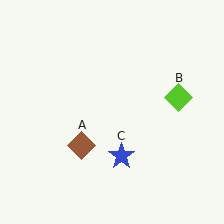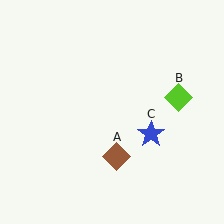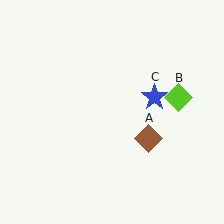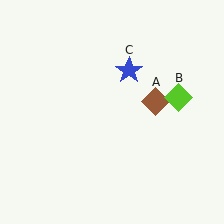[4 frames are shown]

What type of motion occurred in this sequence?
The brown diamond (object A), blue star (object C) rotated counterclockwise around the center of the scene.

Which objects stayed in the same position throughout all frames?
Lime diamond (object B) remained stationary.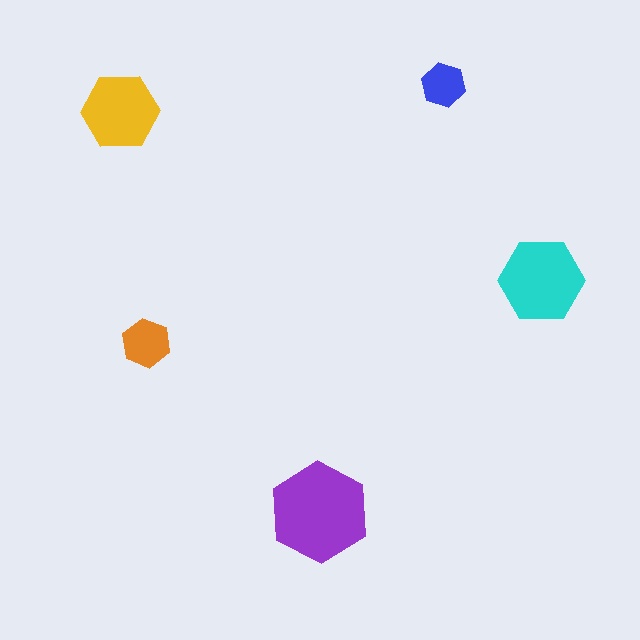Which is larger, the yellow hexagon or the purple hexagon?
The purple one.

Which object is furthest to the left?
The yellow hexagon is leftmost.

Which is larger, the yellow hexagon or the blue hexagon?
The yellow one.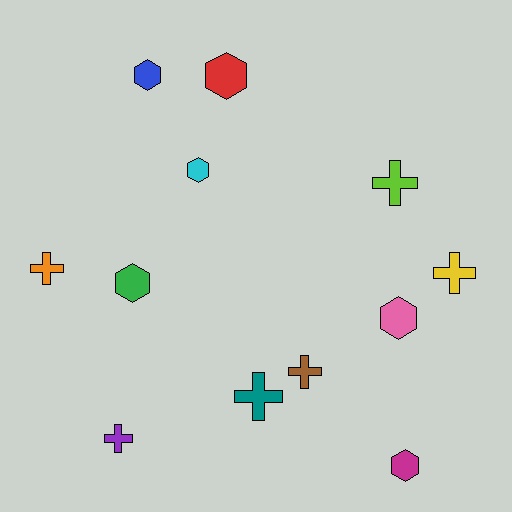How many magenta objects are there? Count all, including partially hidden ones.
There is 1 magenta object.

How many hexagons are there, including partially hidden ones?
There are 6 hexagons.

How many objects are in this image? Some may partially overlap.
There are 12 objects.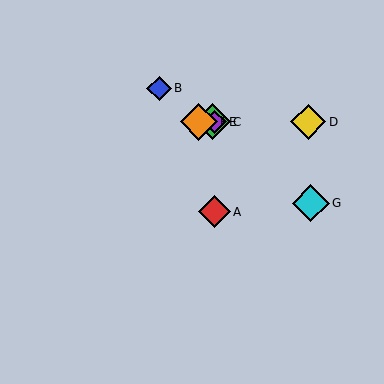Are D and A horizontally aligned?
No, D is at y≈122 and A is at y≈212.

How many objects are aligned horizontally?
4 objects (C, D, E, F) are aligned horizontally.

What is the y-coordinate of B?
Object B is at y≈88.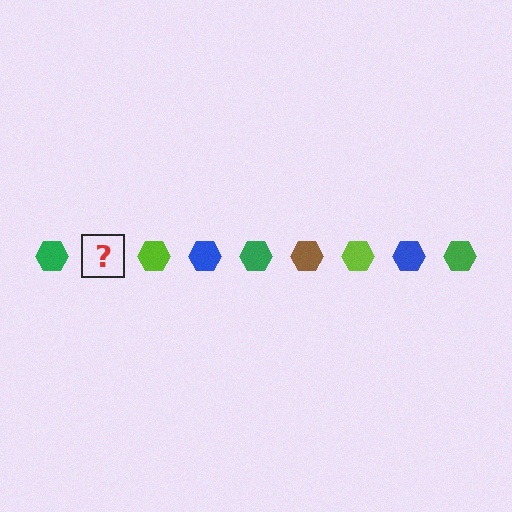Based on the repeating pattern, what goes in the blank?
The blank should be a brown hexagon.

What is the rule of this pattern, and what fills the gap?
The rule is that the pattern cycles through green, brown, lime, blue hexagons. The gap should be filled with a brown hexagon.